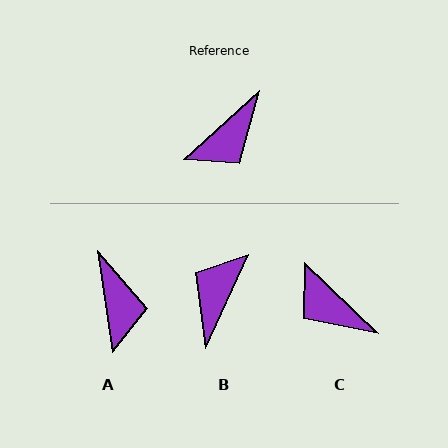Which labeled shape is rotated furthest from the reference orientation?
B, about 157 degrees away.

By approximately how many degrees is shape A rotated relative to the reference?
Approximately 56 degrees counter-clockwise.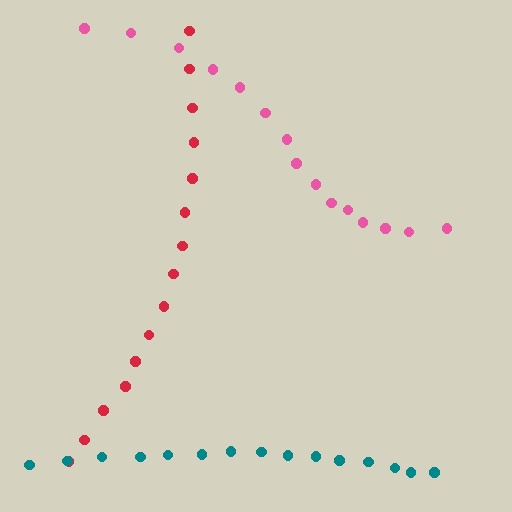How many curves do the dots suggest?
There are 3 distinct paths.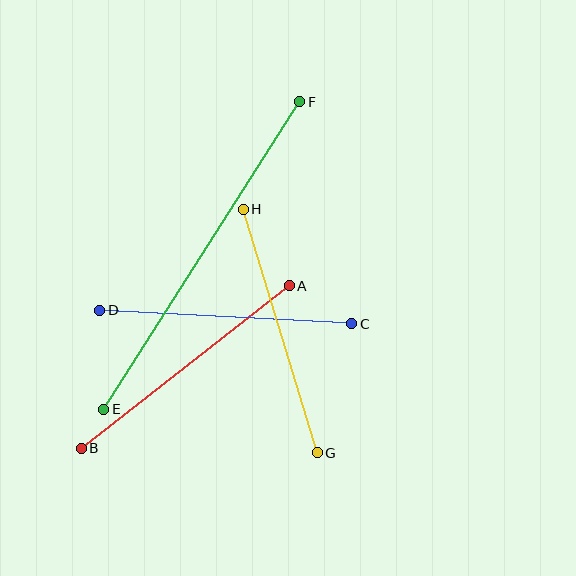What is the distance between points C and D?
The distance is approximately 252 pixels.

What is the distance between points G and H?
The distance is approximately 255 pixels.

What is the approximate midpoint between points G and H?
The midpoint is at approximately (280, 331) pixels.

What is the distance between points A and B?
The distance is approximately 264 pixels.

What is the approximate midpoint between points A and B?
The midpoint is at approximately (185, 367) pixels.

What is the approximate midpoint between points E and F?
The midpoint is at approximately (202, 255) pixels.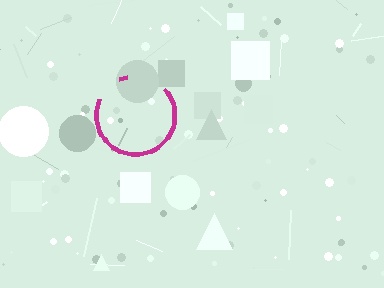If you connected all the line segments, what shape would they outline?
They would outline a circle.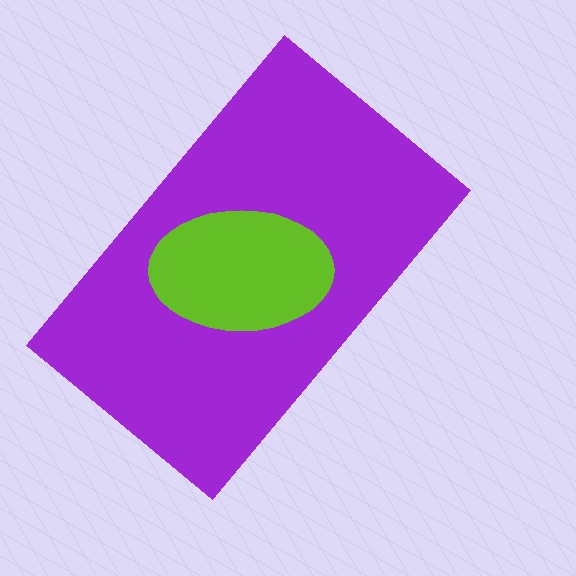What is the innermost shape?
The lime ellipse.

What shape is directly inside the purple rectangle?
The lime ellipse.